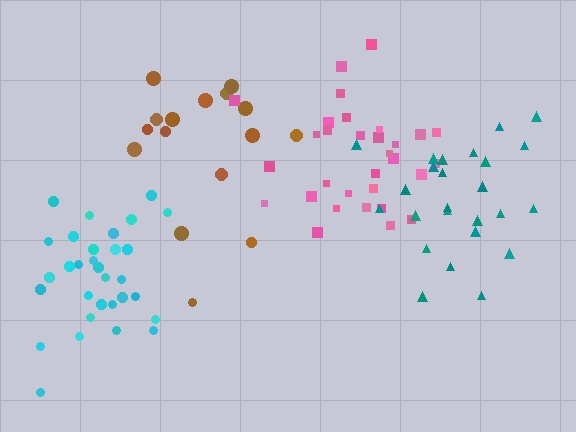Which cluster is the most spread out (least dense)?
Brown.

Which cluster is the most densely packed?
Pink.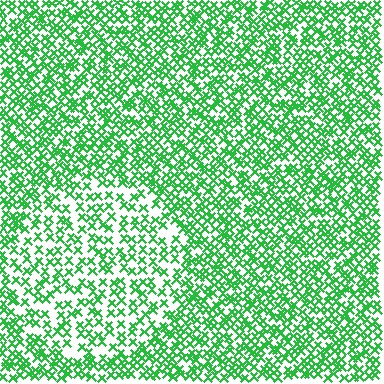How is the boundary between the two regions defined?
The boundary is defined by a change in element density (approximately 1.7x ratio). All elements are the same color, size, and shape.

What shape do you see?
I see a circle.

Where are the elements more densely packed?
The elements are more densely packed outside the circle boundary.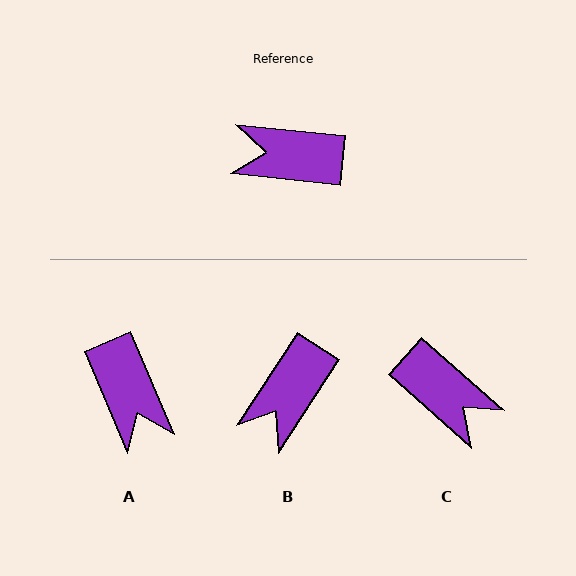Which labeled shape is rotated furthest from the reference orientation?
C, about 145 degrees away.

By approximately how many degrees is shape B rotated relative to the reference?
Approximately 63 degrees counter-clockwise.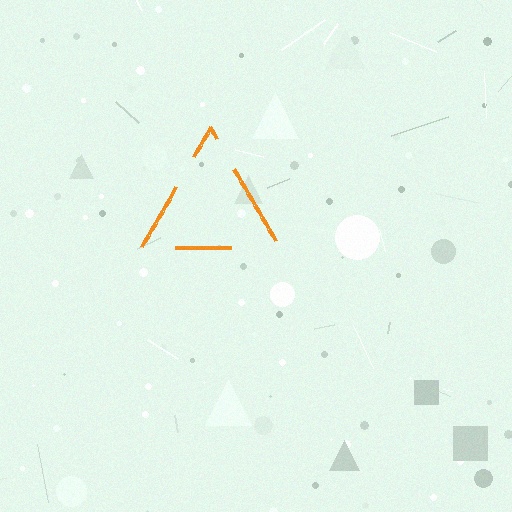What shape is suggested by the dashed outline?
The dashed outline suggests a triangle.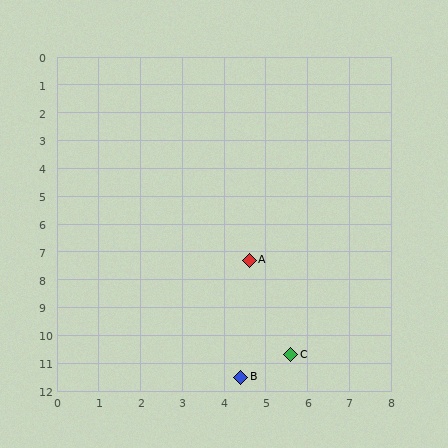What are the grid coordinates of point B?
Point B is at approximately (4.4, 11.5).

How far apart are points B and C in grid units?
Points B and C are about 1.4 grid units apart.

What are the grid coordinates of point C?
Point C is at approximately (5.6, 10.7).